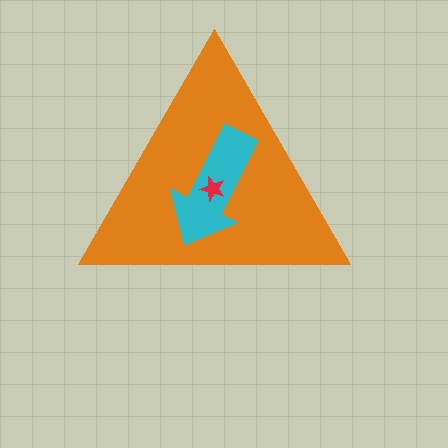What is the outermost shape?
The orange triangle.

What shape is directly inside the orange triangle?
The cyan arrow.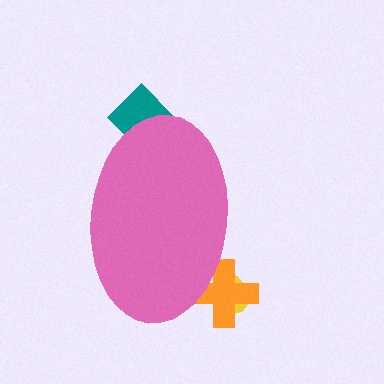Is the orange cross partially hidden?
Yes, the orange cross is partially hidden behind the pink ellipse.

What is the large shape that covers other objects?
A pink ellipse.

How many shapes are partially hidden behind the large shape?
3 shapes are partially hidden.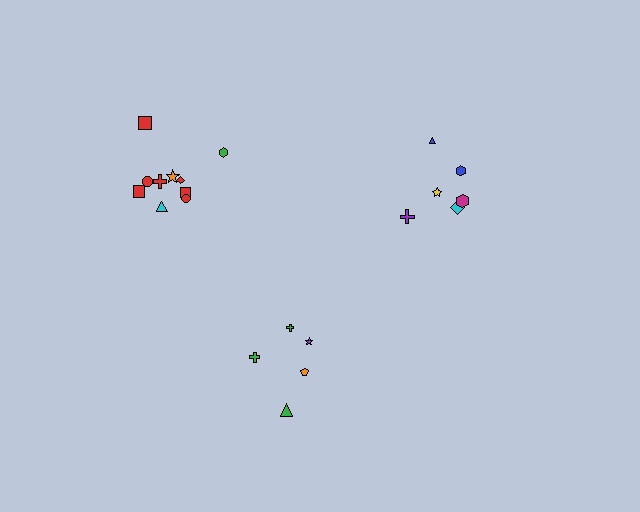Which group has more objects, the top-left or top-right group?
The top-left group.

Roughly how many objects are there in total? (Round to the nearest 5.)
Roughly 20 objects in total.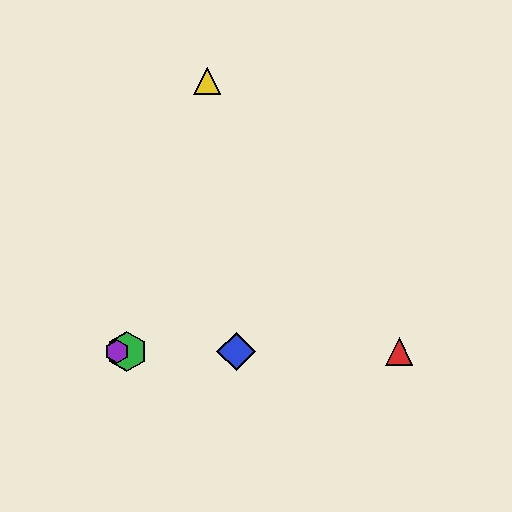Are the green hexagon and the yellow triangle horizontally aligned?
No, the green hexagon is at y≈352 and the yellow triangle is at y≈81.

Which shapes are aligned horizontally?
The red triangle, the blue diamond, the green hexagon, the purple hexagon are aligned horizontally.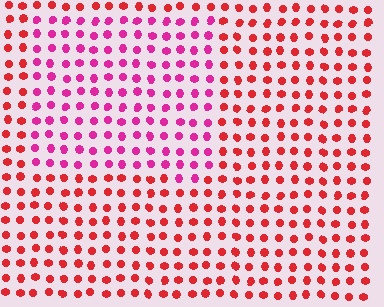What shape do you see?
I see a rectangle.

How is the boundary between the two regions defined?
The boundary is defined purely by a slight shift in hue (about 37 degrees). Spacing, size, and orientation are identical on both sides.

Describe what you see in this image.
The image is filled with small red elements in a uniform arrangement. A rectangle-shaped region is visible where the elements are tinted to a slightly different hue, forming a subtle color boundary.